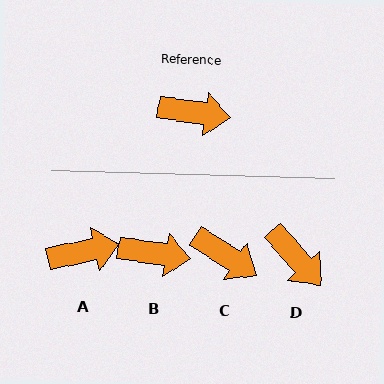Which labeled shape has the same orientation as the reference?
B.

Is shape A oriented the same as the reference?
No, it is off by about 20 degrees.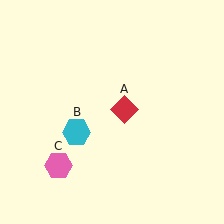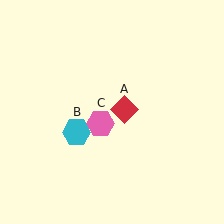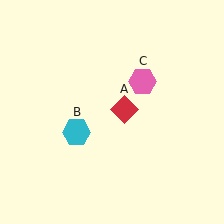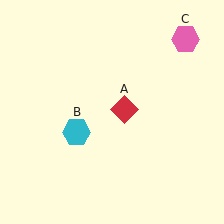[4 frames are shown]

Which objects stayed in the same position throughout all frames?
Red diamond (object A) and cyan hexagon (object B) remained stationary.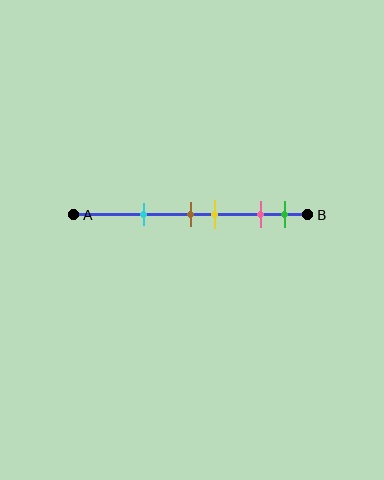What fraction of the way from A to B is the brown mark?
The brown mark is approximately 50% (0.5) of the way from A to B.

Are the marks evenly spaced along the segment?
No, the marks are not evenly spaced.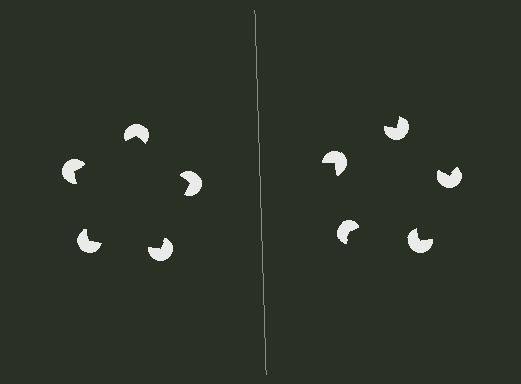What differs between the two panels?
The pac-man discs are positioned identically on both sides; only the wedge orientations differ. On the left they align to a pentagon; on the right they are misaligned.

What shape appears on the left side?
An illusory pentagon.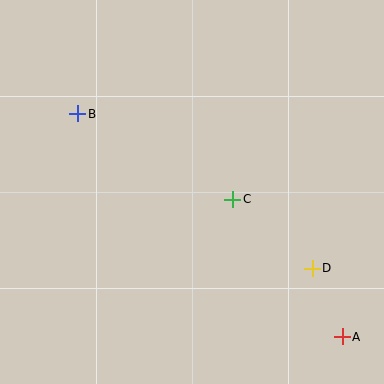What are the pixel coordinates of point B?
Point B is at (78, 114).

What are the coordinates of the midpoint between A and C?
The midpoint between A and C is at (288, 268).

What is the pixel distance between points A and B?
The distance between A and B is 346 pixels.